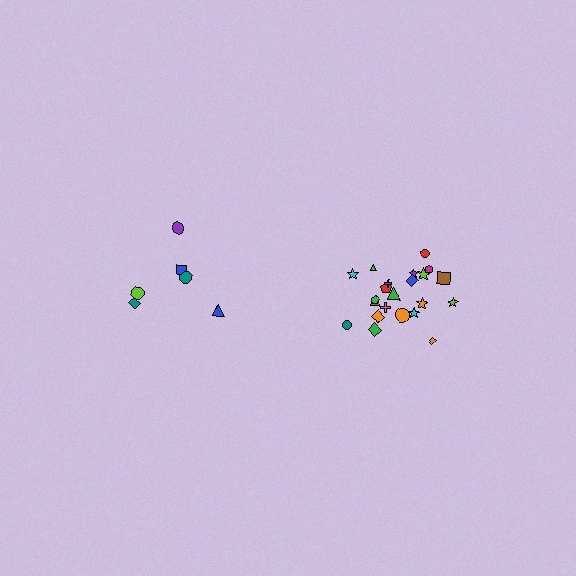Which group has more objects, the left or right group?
The right group.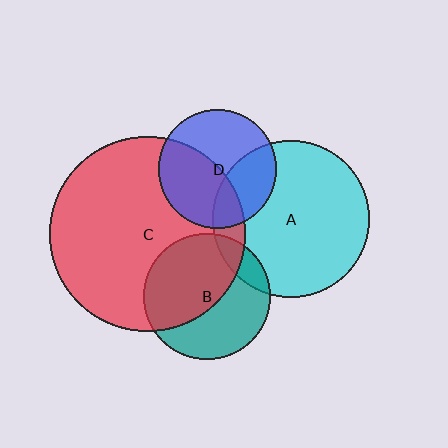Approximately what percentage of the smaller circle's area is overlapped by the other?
Approximately 30%.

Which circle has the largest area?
Circle C (red).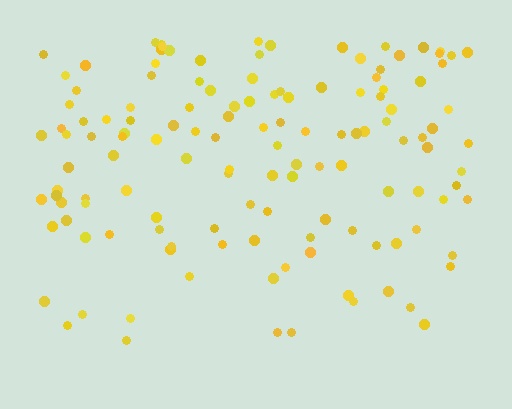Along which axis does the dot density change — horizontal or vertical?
Vertical.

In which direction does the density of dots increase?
From bottom to top, with the top side densest.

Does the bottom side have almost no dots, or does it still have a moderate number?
Still a moderate number, just noticeably fewer than the top.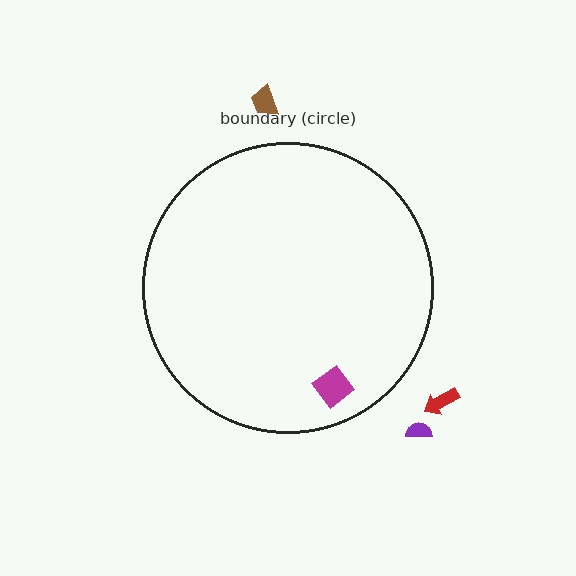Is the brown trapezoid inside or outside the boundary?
Outside.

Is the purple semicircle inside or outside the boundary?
Outside.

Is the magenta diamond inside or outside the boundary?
Inside.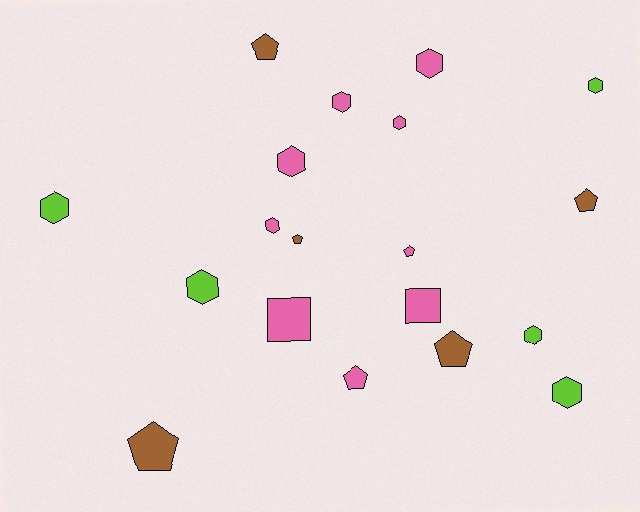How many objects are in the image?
There are 19 objects.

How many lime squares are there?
There are no lime squares.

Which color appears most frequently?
Pink, with 9 objects.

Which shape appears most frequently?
Hexagon, with 10 objects.